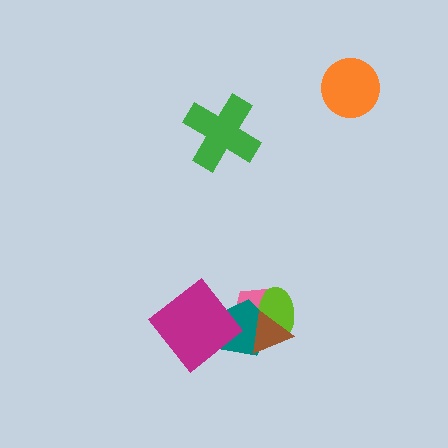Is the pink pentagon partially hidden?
Yes, it is partially covered by another shape.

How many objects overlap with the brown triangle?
3 objects overlap with the brown triangle.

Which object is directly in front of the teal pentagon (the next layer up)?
The brown triangle is directly in front of the teal pentagon.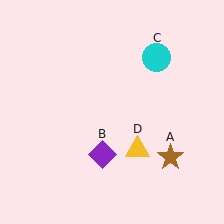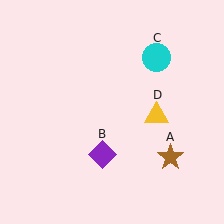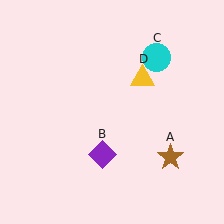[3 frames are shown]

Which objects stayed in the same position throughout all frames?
Brown star (object A) and purple diamond (object B) and cyan circle (object C) remained stationary.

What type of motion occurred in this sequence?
The yellow triangle (object D) rotated counterclockwise around the center of the scene.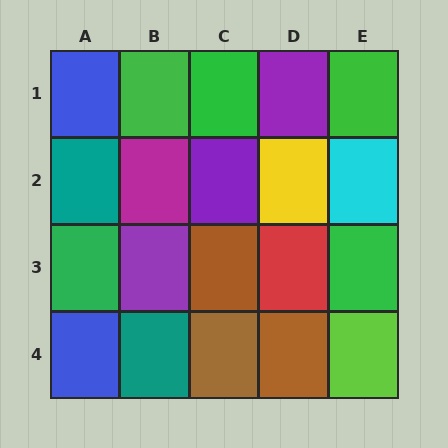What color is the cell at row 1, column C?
Green.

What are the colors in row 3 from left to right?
Green, purple, brown, red, green.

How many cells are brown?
3 cells are brown.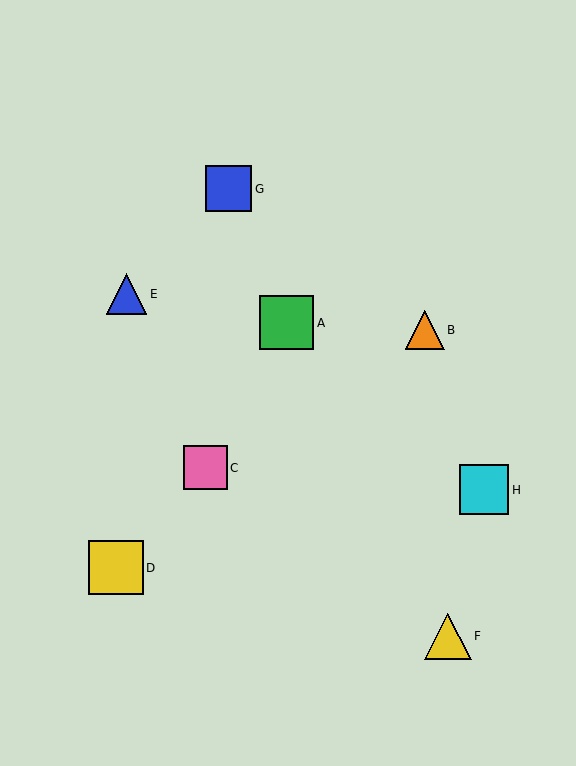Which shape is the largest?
The yellow square (labeled D) is the largest.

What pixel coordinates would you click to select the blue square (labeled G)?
Click at (229, 189) to select the blue square G.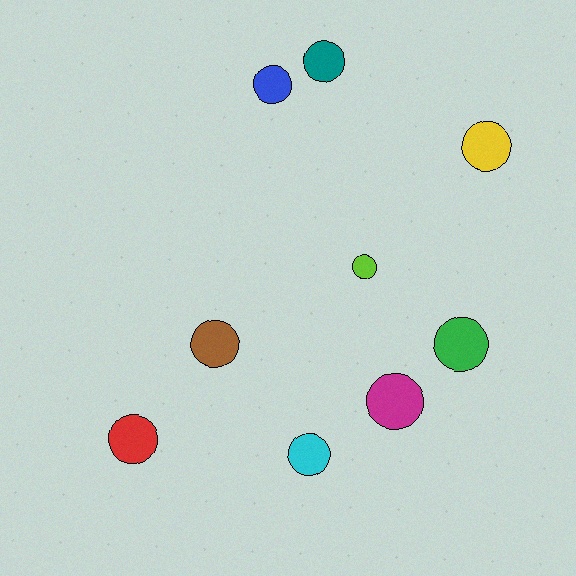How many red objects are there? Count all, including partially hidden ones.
There is 1 red object.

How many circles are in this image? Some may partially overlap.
There are 9 circles.